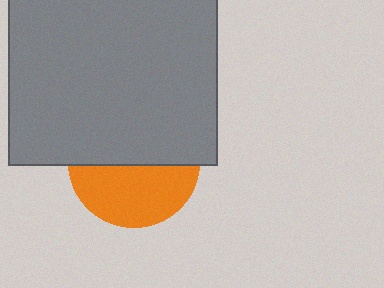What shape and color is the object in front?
The object in front is a gray square.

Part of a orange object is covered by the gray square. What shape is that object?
It is a circle.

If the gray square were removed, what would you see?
You would see the complete orange circle.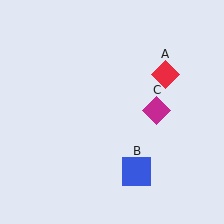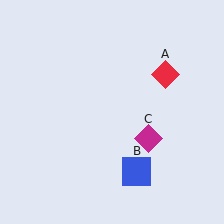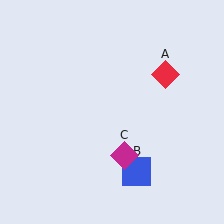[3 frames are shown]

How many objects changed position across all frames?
1 object changed position: magenta diamond (object C).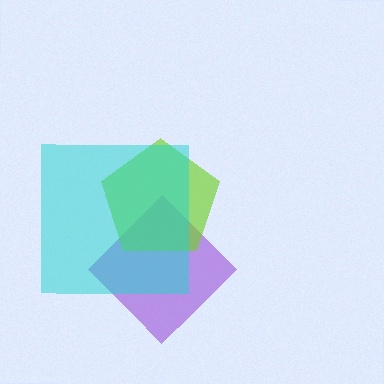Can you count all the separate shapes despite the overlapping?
Yes, there are 3 separate shapes.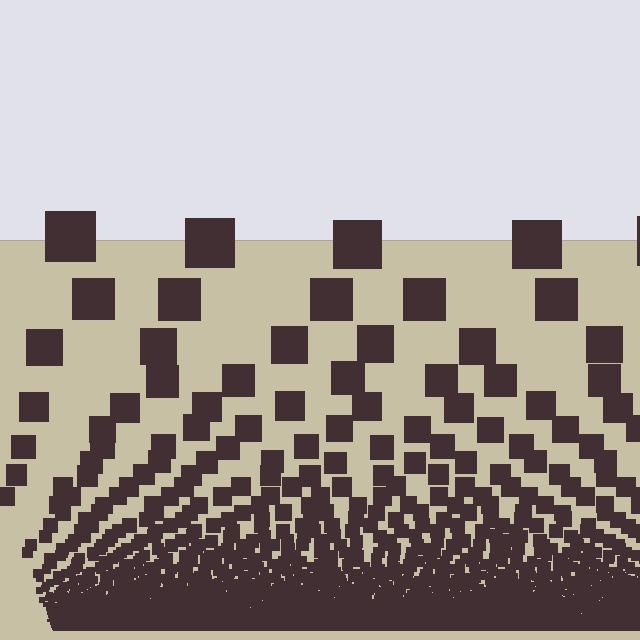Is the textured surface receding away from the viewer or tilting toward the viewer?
The surface appears to tilt toward the viewer. Texture elements get larger and sparser toward the top.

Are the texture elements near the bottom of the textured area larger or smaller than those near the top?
Smaller. The gradient is inverted — elements near the bottom are smaller and denser.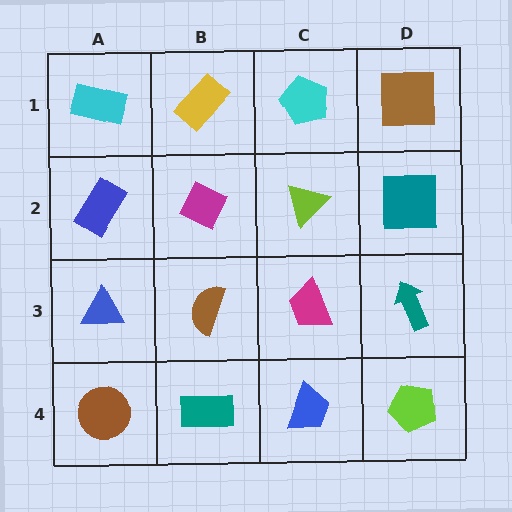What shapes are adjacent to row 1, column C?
A lime triangle (row 2, column C), a yellow rectangle (row 1, column B), a brown square (row 1, column D).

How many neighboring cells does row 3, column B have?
4.